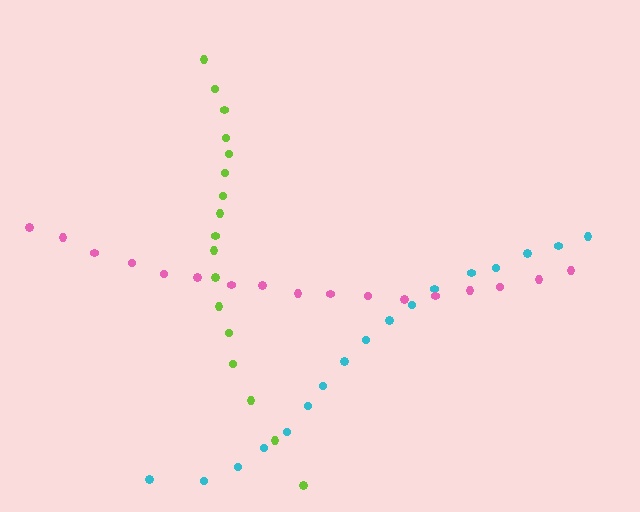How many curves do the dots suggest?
There are 3 distinct paths.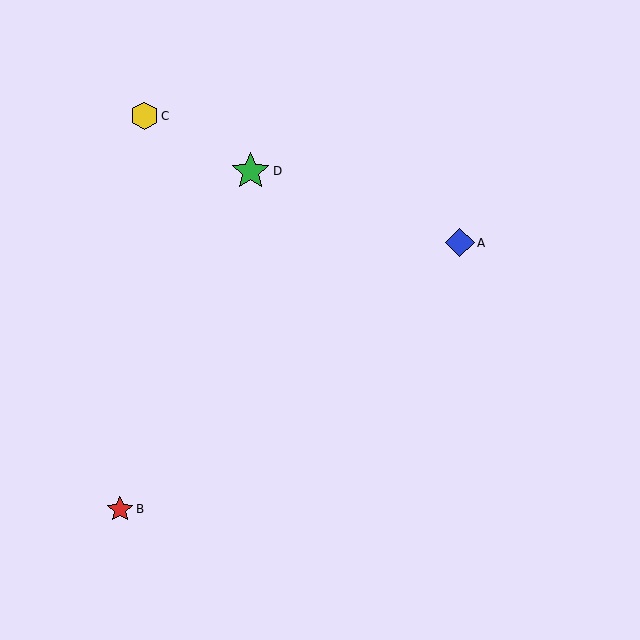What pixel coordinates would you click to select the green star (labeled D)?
Click at (251, 171) to select the green star D.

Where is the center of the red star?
The center of the red star is at (120, 509).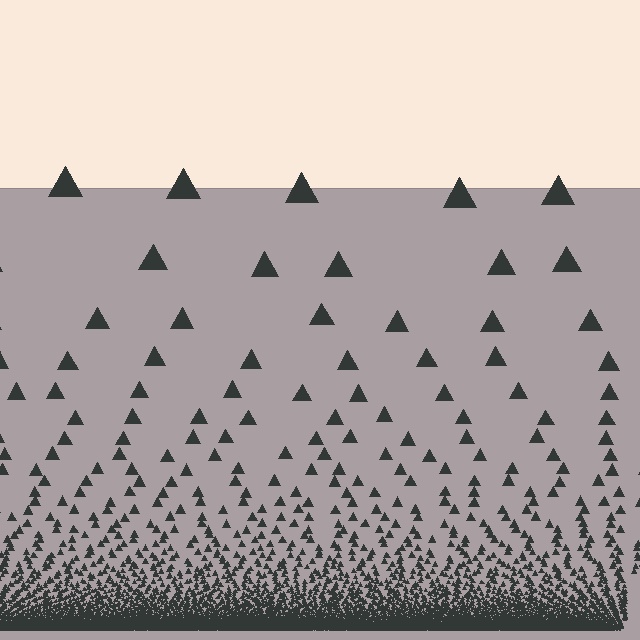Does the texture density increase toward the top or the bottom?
Density increases toward the bottom.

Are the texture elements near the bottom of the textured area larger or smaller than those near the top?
Smaller. The gradient is inverted — elements near the bottom are smaller and denser.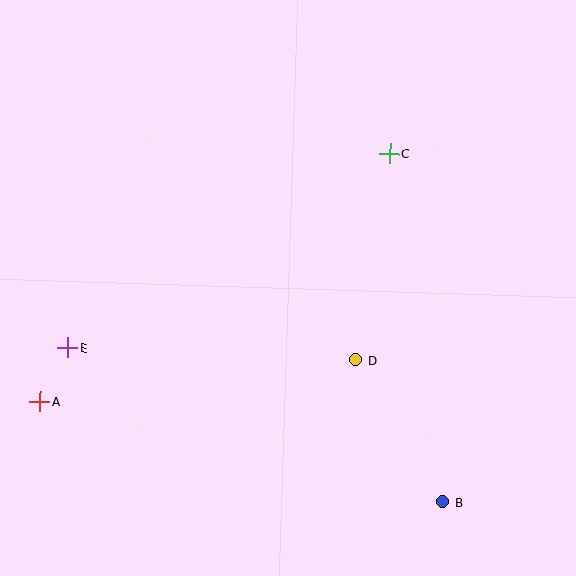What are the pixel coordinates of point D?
Point D is at (355, 360).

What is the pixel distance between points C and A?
The distance between C and A is 429 pixels.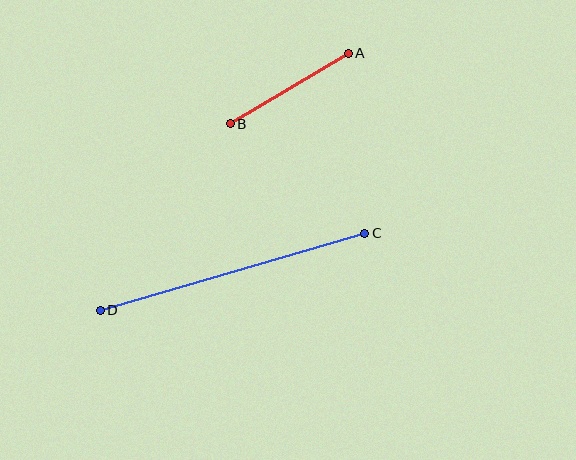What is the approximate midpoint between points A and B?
The midpoint is at approximately (289, 89) pixels.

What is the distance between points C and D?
The distance is approximately 275 pixels.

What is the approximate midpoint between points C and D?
The midpoint is at approximately (232, 272) pixels.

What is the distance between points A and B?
The distance is approximately 138 pixels.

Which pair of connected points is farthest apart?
Points C and D are farthest apart.